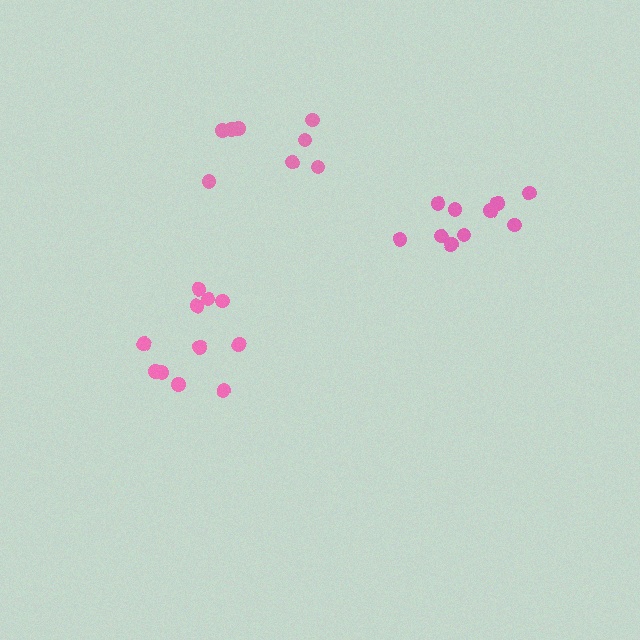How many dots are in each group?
Group 1: 11 dots, Group 2: 10 dots, Group 3: 8 dots (29 total).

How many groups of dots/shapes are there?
There are 3 groups.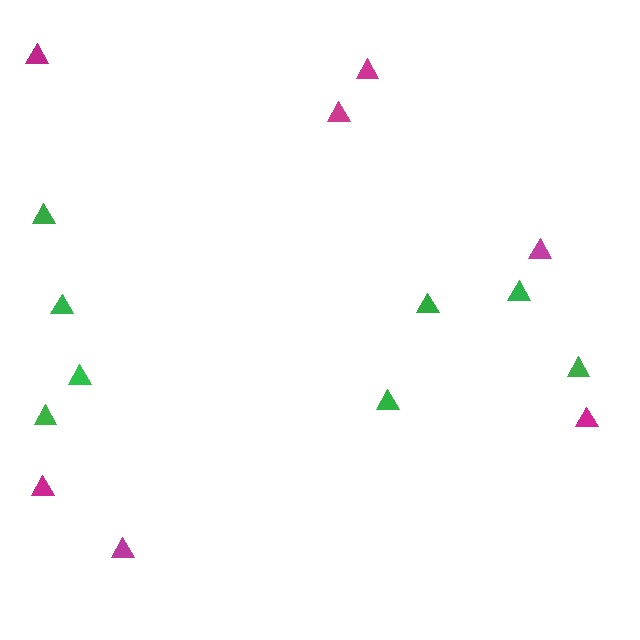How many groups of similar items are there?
There are 2 groups: one group of magenta triangles (7) and one group of green triangles (8).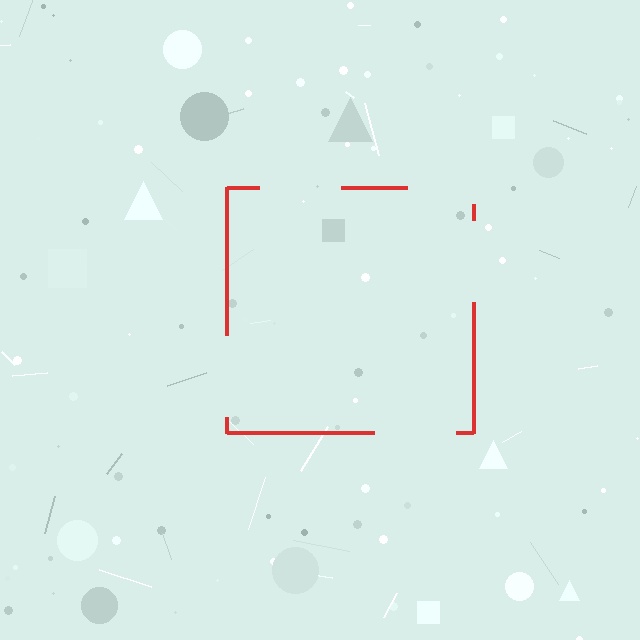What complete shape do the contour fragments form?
The contour fragments form a square.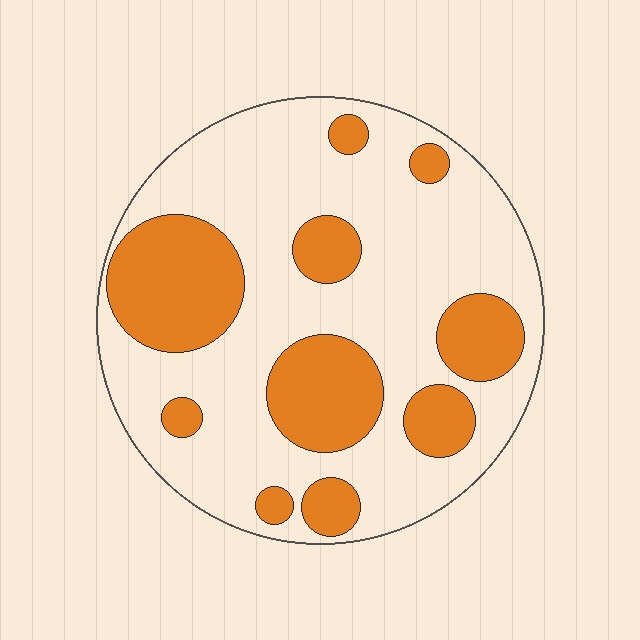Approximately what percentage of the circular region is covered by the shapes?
Approximately 30%.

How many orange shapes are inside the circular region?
10.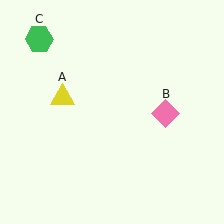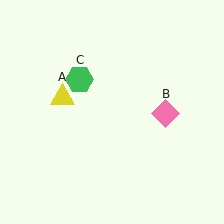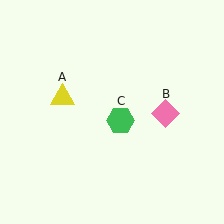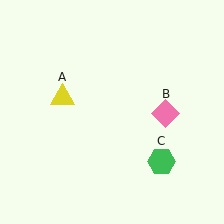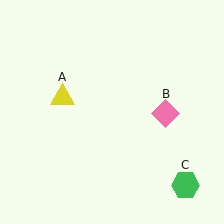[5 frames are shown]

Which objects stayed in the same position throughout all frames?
Yellow triangle (object A) and pink diamond (object B) remained stationary.